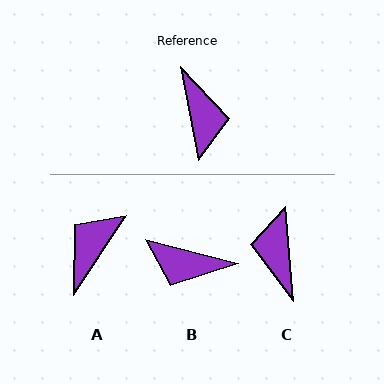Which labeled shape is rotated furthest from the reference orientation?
C, about 174 degrees away.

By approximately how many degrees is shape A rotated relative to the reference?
Approximately 136 degrees counter-clockwise.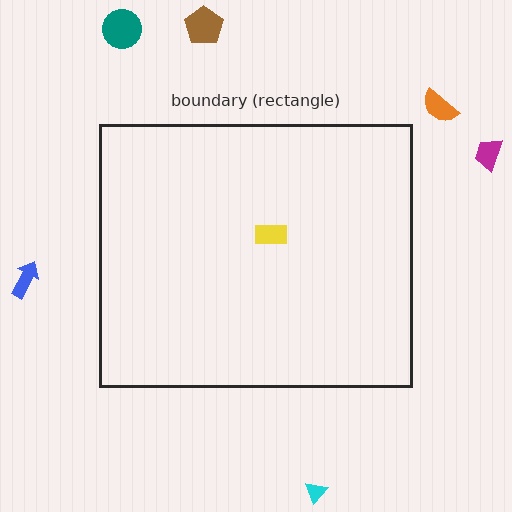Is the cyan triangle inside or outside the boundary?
Outside.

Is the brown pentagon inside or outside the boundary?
Outside.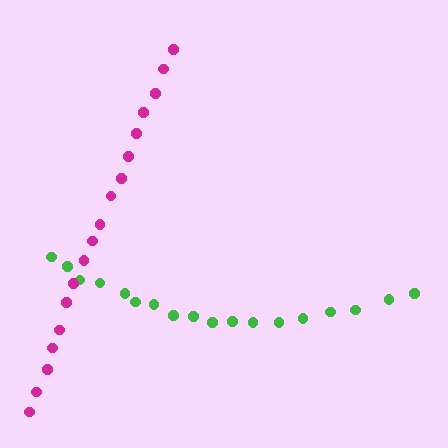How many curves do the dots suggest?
There are 2 distinct paths.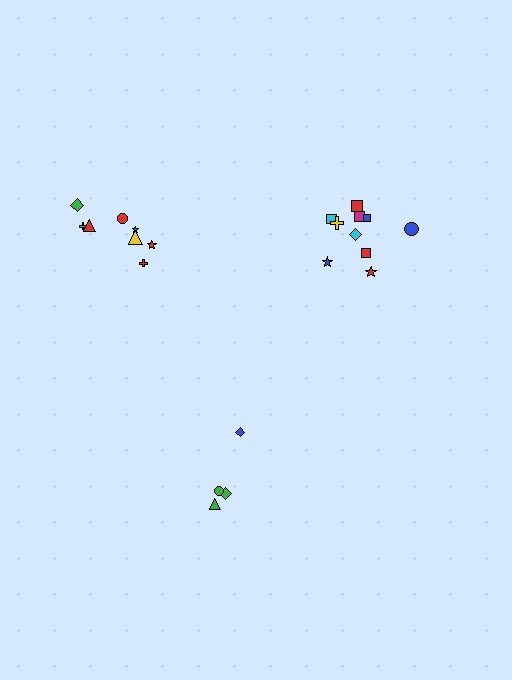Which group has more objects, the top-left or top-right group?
The top-right group.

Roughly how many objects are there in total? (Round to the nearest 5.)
Roughly 20 objects in total.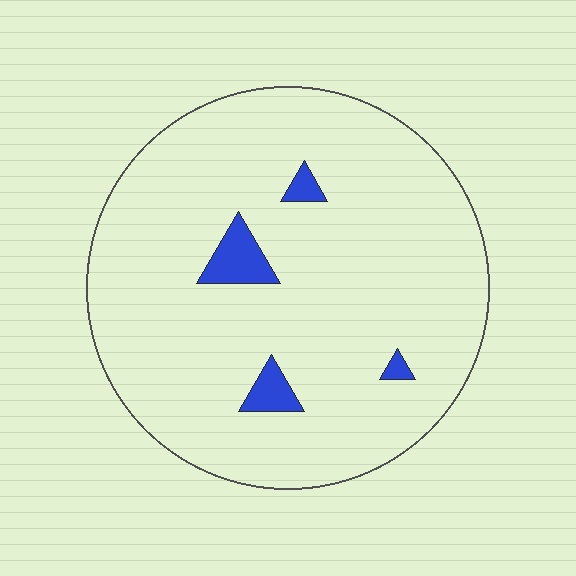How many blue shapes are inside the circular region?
4.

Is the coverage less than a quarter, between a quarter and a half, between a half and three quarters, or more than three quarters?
Less than a quarter.